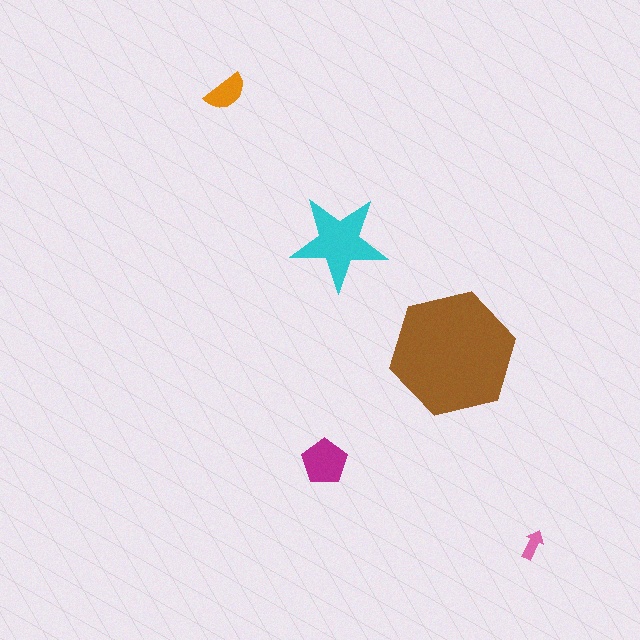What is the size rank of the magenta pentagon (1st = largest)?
3rd.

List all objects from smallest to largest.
The pink arrow, the orange semicircle, the magenta pentagon, the cyan star, the brown hexagon.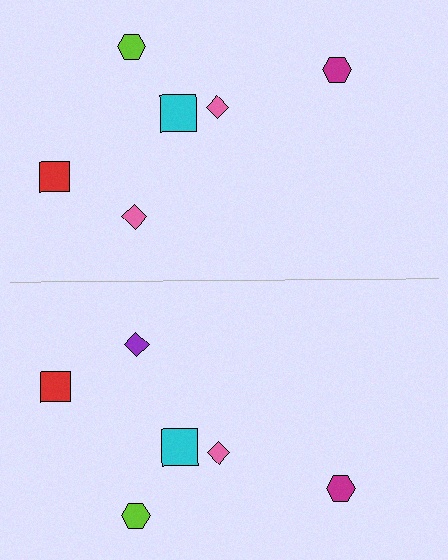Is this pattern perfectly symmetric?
No, the pattern is not perfectly symmetric. The purple diamond on the bottom side breaks the symmetry — its mirror counterpart is pink.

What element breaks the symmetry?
The purple diamond on the bottom side breaks the symmetry — its mirror counterpart is pink.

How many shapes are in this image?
There are 12 shapes in this image.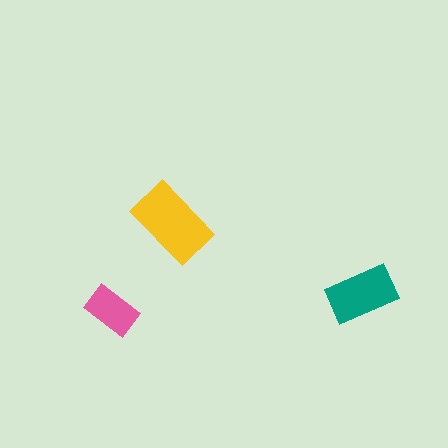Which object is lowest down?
The pink rectangle is bottommost.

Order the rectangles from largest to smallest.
the yellow one, the teal one, the pink one.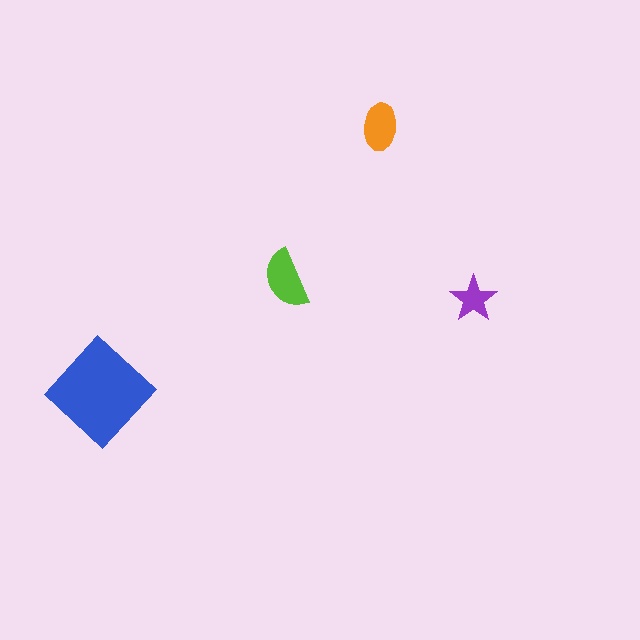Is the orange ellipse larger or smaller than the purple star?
Larger.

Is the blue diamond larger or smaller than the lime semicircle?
Larger.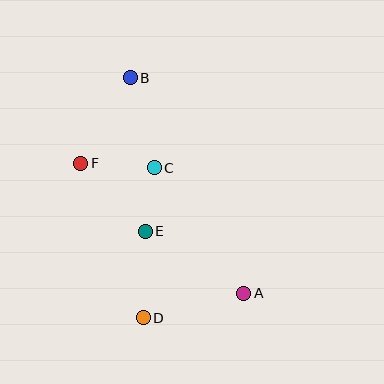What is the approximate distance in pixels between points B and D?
The distance between B and D is approximately 240 pixels.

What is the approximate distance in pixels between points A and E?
The distance between A and E is approximately 116 pixels.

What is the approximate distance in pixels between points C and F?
The distance between C and F is approximately 74 pixels.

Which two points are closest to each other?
Points C and E are closest to each other.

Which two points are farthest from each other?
Points A and B are farthest from each other.